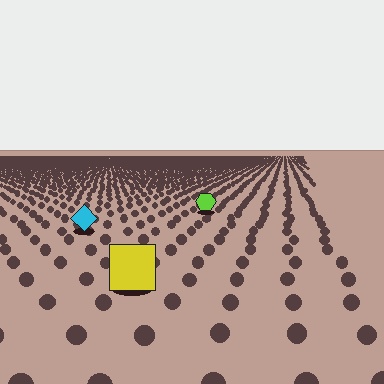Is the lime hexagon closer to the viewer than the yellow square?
No. The yellow square is closer — you can tell from the texture gradient: the ground texture is coarser near it.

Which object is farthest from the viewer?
The lime hexagon is farthest from the viewer. It appears smaller and the ground texture around it is denser.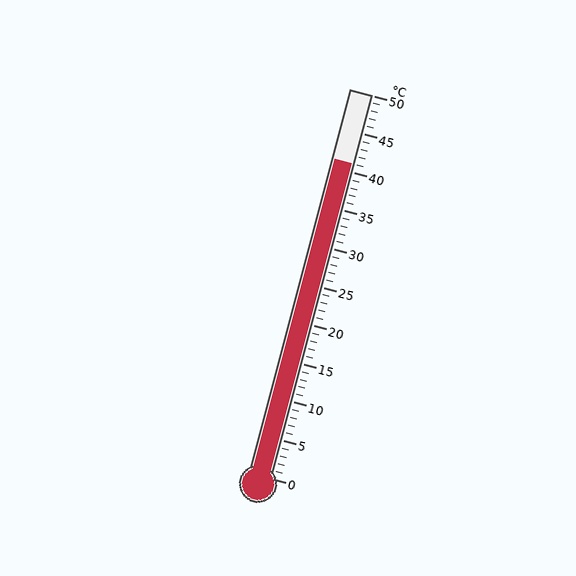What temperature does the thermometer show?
The thermometer shows approximately 41°C.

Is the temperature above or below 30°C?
The temperature is above 30°C.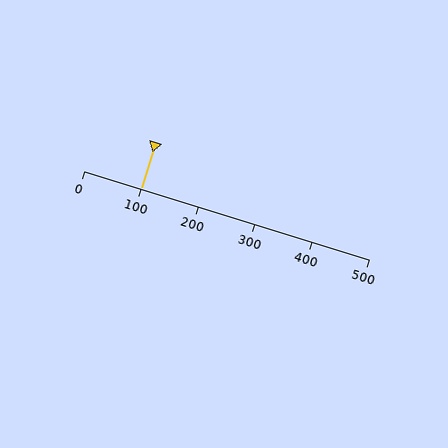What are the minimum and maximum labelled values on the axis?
The axis runs from 0 to 500.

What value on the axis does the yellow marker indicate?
The marker indicates approximately 100.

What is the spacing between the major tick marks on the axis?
The major ticks are spaced 100 apart.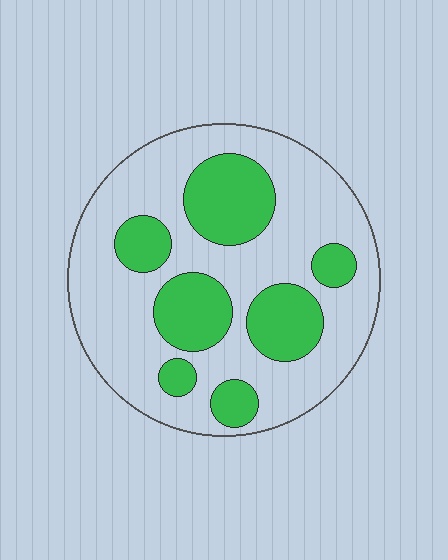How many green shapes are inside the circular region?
7.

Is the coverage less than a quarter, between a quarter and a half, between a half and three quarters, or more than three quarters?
Between a quarter and a half.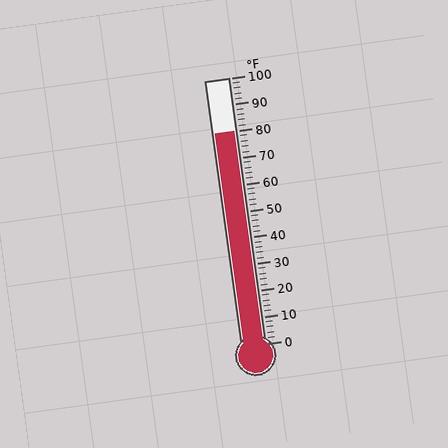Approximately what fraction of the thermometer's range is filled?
The thermometer is filled to approximately 80% of its range.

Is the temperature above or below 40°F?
The temperature is above 40°F.